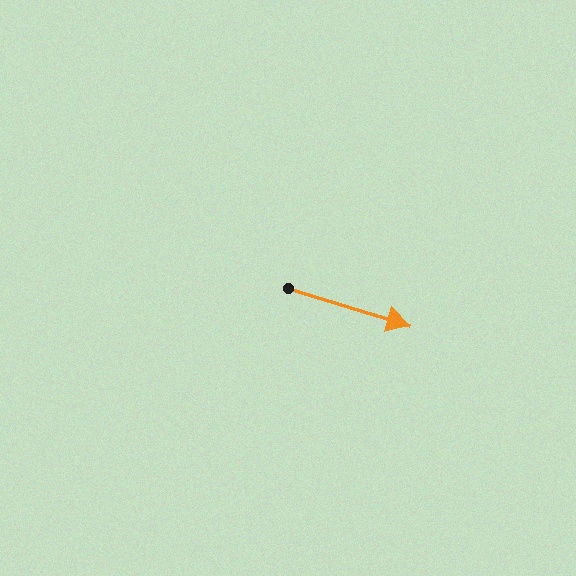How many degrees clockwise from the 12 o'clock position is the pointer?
Approximately 107 degrees.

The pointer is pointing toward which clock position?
Roughly 4 o'clock.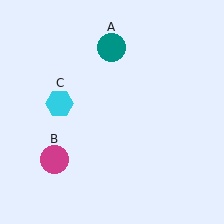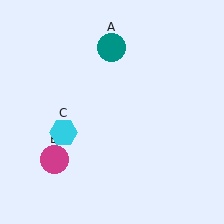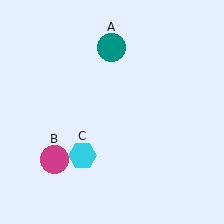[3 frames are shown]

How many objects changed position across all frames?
1 object changed position: cyan hexagon (object C).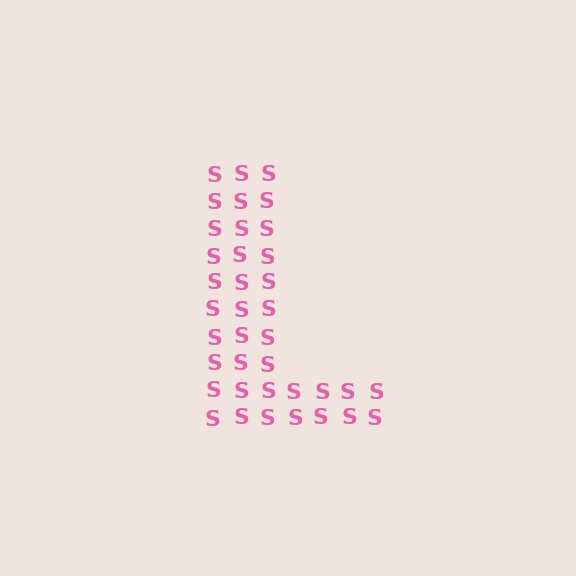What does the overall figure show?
The overall figure shows the letter L.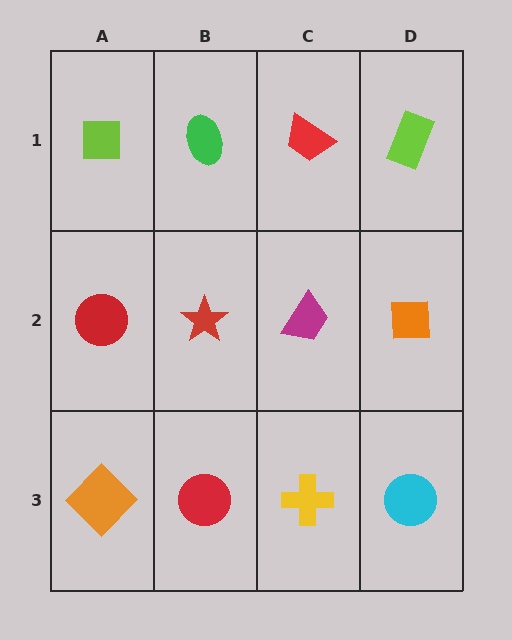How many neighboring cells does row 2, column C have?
4.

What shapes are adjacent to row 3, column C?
A magenta trapezoid (row 2, column C), a red circle (row 3, column B), a cyan circle (row 3, column D).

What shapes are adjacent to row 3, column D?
An orange square (row 2, column D), a yellow cross (row 3, column C).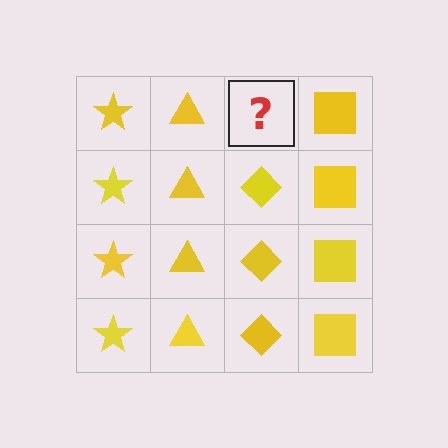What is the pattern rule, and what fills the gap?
The rule is that each column has a consistent shape. The gap should be filled with a yellow diamond.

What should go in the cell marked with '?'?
The missing cell should contain a yellow diamond.